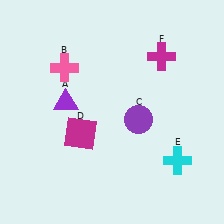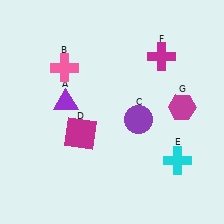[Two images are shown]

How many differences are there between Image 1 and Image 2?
There is 1 difference between the two images.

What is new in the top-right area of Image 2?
A magenta hexagon (G) was added in the top-right area of Image 2.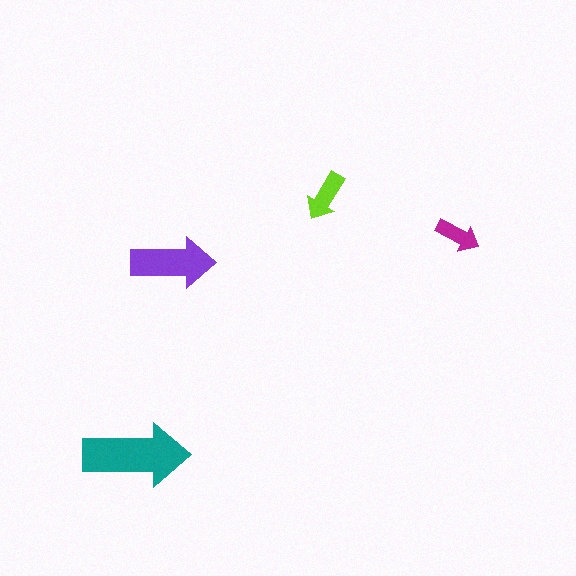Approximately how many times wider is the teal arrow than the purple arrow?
About 1.5 times wider.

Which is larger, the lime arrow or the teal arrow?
The teal one.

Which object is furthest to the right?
The magenta arrow is rightmost.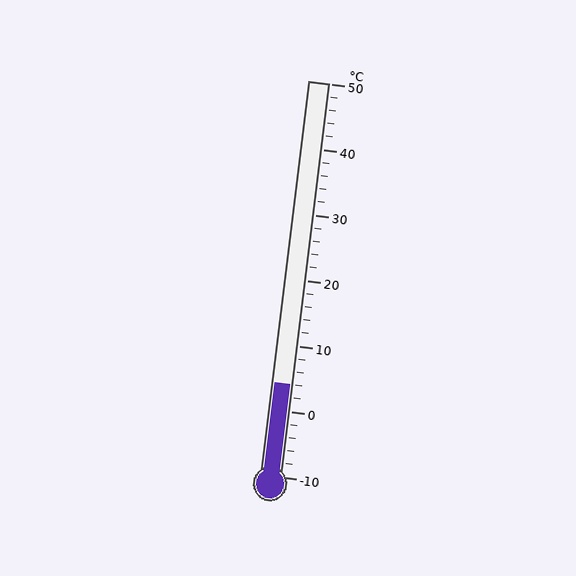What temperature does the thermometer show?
The thermometer shows approximately 4°C.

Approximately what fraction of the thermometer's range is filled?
The thermometer is filled to approximately 25% of its range.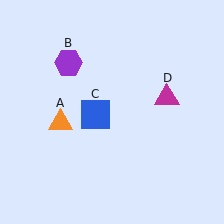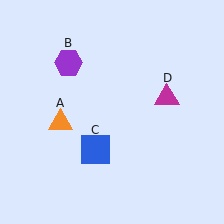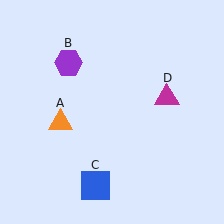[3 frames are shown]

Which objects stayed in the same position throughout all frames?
Orange triangle (object A) and purple hexagon (object B) and magenta triangle (object D) remained stationary.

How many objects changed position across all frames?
1 object changed position: blue square (object C).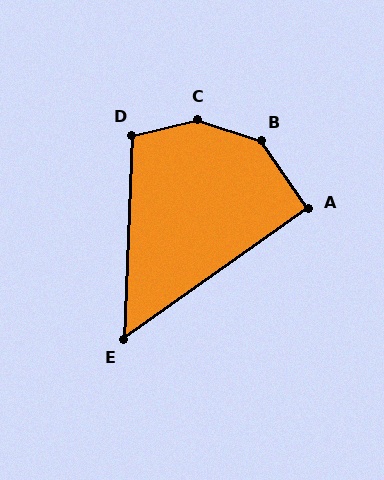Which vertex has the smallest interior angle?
E, at approximately 53 degrees.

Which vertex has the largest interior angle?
C, at approximately 147 degrees.